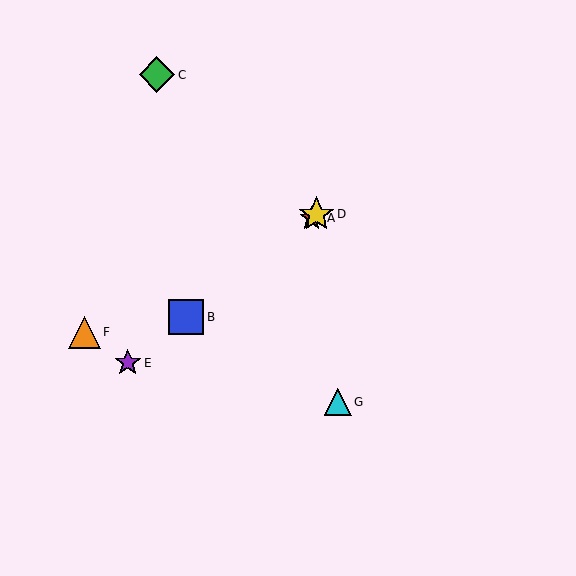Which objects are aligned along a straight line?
Objects A, B, D, E are aligned along a straight line.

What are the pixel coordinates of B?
Object B is at (186, 317).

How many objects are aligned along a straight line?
4 objects (A, B, D, E) are aligned along a straight line.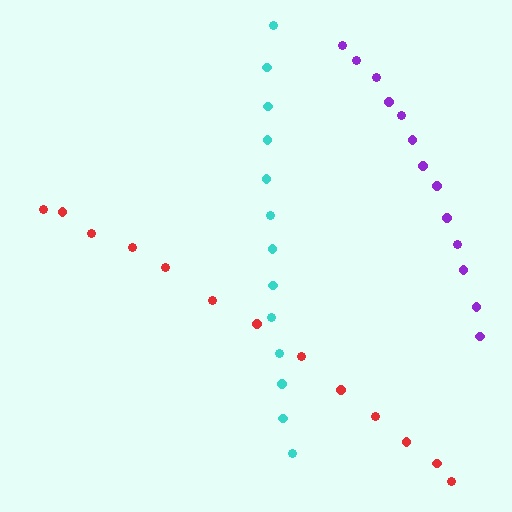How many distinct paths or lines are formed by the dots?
There are 3 distinct paths.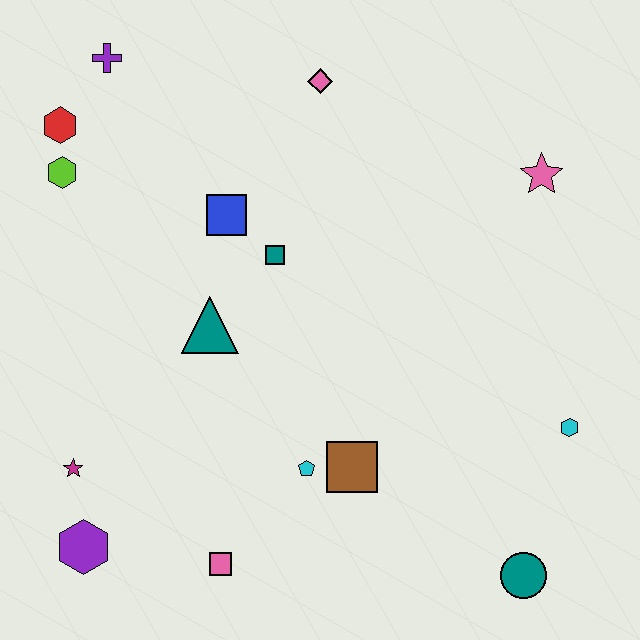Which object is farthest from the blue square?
The teal circle is farthest from the blue square.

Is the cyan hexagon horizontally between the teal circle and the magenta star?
No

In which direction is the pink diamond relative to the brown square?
The pink diamond is above the brown square.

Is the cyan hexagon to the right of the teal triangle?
Yes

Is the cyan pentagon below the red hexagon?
Yes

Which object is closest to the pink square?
The cyan pentagon is closest to the pink square.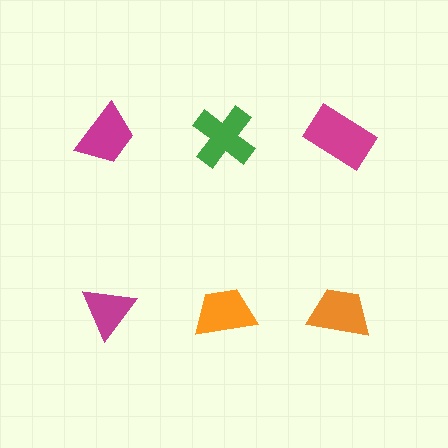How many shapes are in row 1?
3 shapes.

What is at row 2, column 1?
A magenta triangle.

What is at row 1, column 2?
A green cross.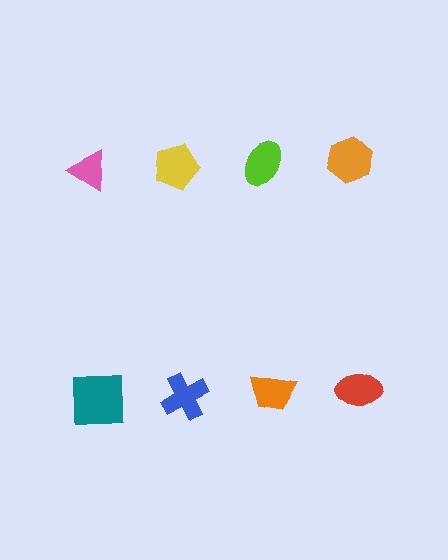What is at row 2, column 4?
A red ellipse.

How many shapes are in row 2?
4 shapes.